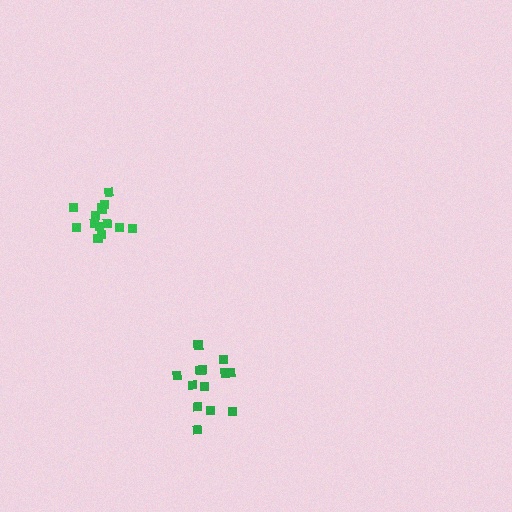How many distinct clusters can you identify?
There are 2 distinct clusters.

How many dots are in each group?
Group 1: 13 dots, Group 2: 14 dots (27 total).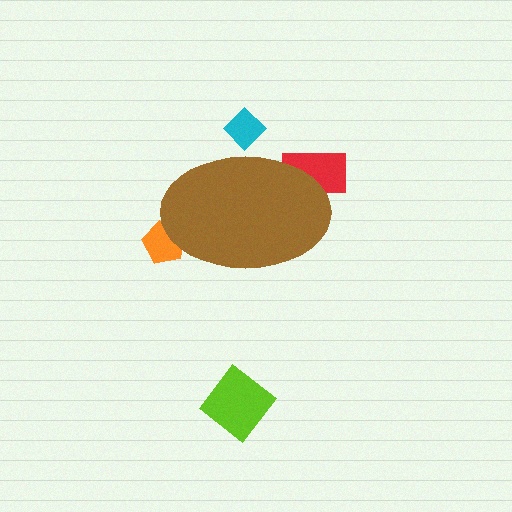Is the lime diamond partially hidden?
No, the lime diamond is fully visible.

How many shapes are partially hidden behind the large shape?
3 shapes are partially hidden.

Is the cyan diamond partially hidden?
Yes, the cyan diamond is partially hidden behind the brown ellipse.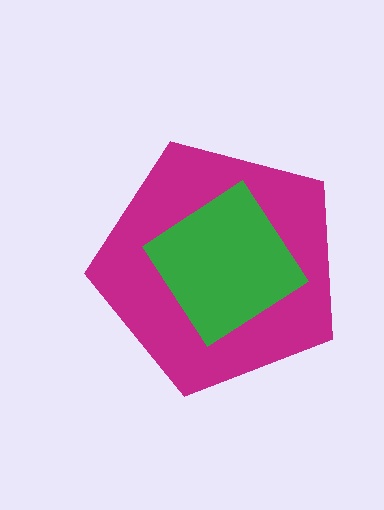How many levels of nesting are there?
2.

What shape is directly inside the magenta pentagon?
The green diamond.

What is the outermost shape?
The magenta pentagon.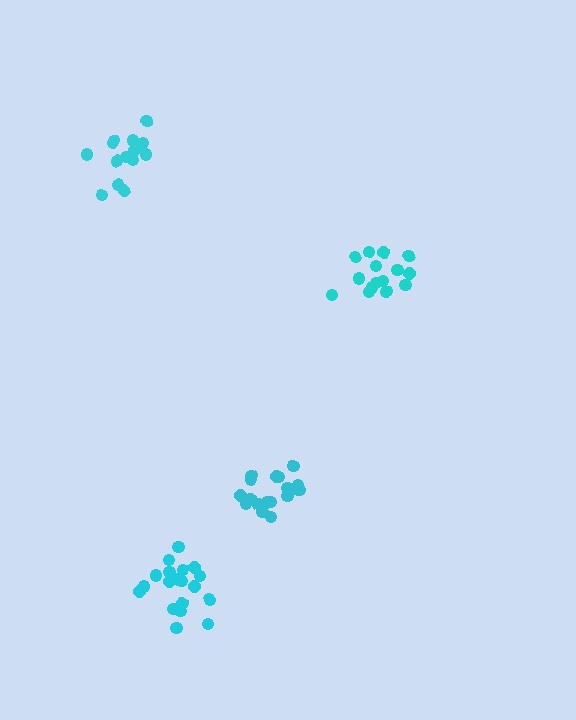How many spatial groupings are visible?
There are 4 spatial groupings.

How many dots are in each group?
Group 1: 18 dots, Group 2: 15 dots, Group 3: 15 dots, Group 4: 19 dots (67 total).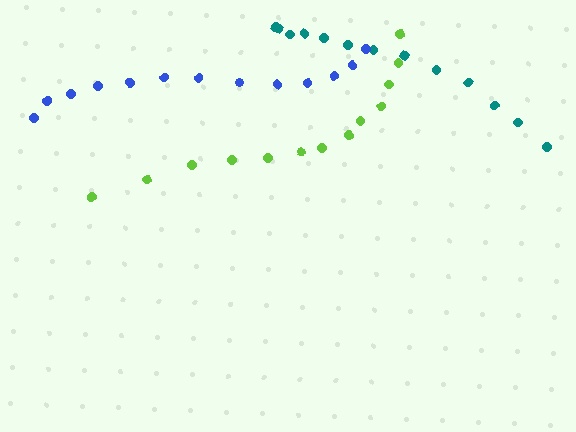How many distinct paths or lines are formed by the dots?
There are 3 distinct paths.